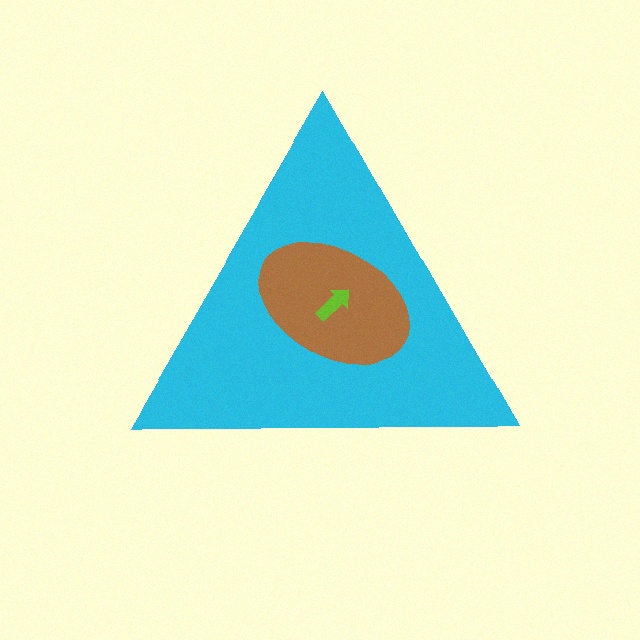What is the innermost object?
The lime arrow.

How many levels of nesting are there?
3.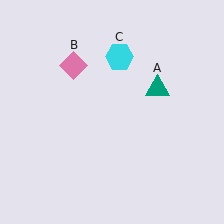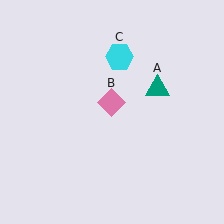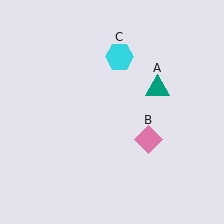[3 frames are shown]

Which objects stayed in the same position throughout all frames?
Teal triangle (object A) and cyan hexagon (object C) remained stationary.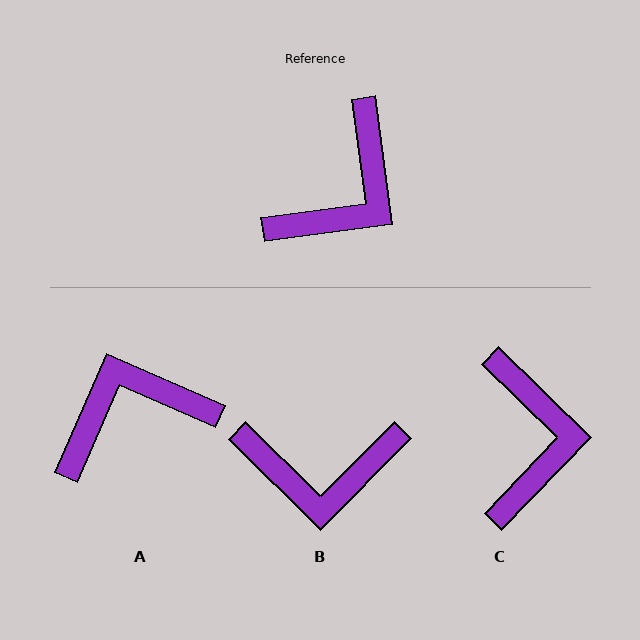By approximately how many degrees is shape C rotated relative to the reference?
Approximately 39 degrees counter-clockwise.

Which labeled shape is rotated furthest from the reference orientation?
A, about 149 degrees away.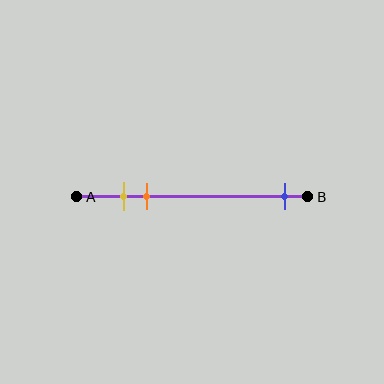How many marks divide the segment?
There are 3 marks dividing the segment.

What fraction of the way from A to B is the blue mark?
The blue mark is approximately 90% (0.9) of the way from A to B.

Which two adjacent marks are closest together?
The yellow and orange marks are the closest adjacent pair.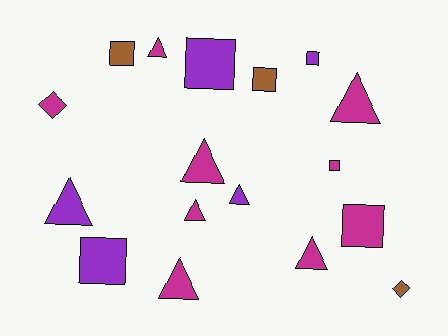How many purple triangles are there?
There are 2 purple triangles.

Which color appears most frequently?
Magenta, with 9 objects.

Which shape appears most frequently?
Triangle, with 8 objects.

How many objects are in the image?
There are 17 objects.